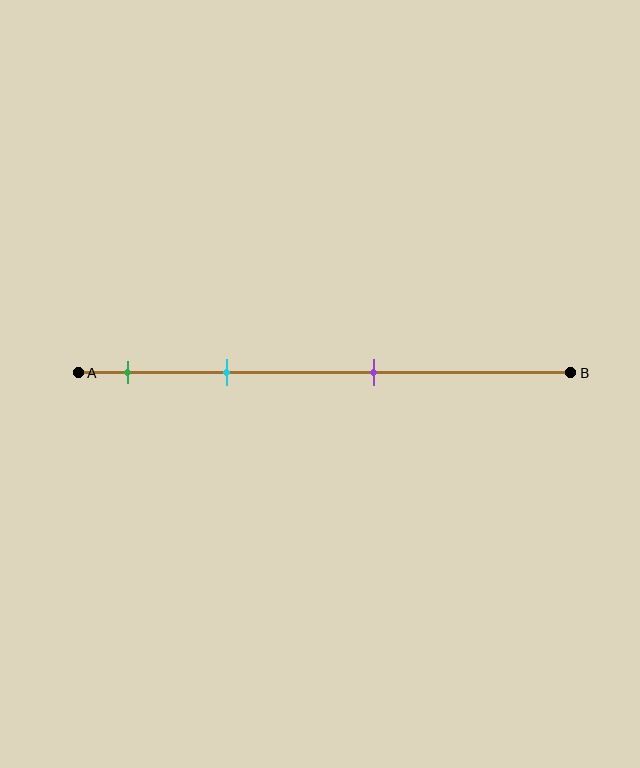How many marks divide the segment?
There are 3 marks dividing the segment.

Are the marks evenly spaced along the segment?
No, the marks are not evenly spaced.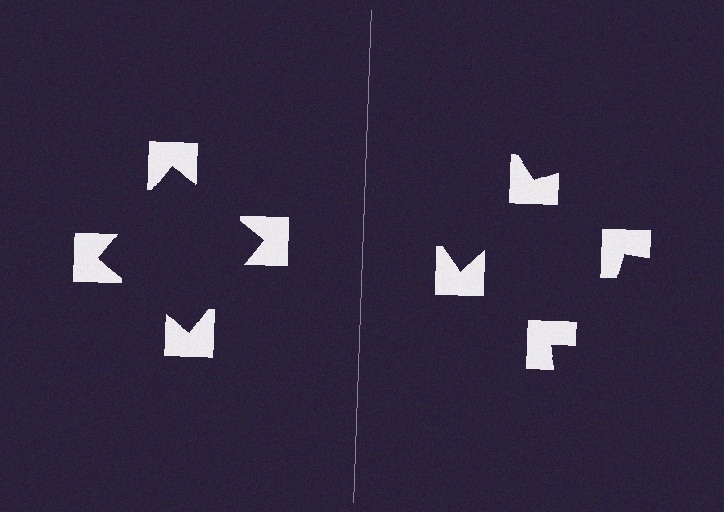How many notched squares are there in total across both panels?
8 — 4 on each side.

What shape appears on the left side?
An illusory square.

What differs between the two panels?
The notched squares are positioned identically on both sides; only the wedge orientations differ. On the left they align to a square; on the right they are misaligned.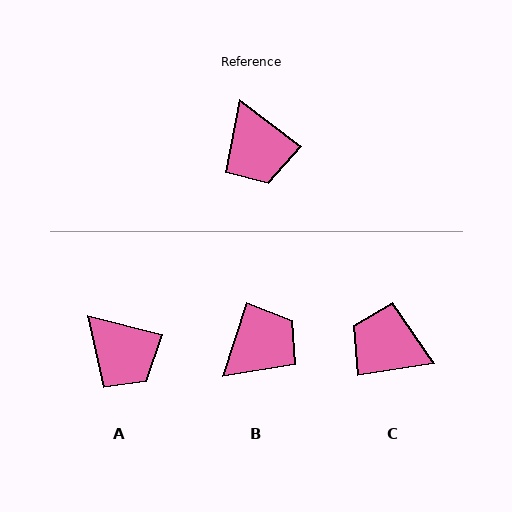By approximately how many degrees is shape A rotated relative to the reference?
Approximately 23 degrees counter-clockwise.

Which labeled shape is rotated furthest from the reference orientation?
C, about 134 degrees away.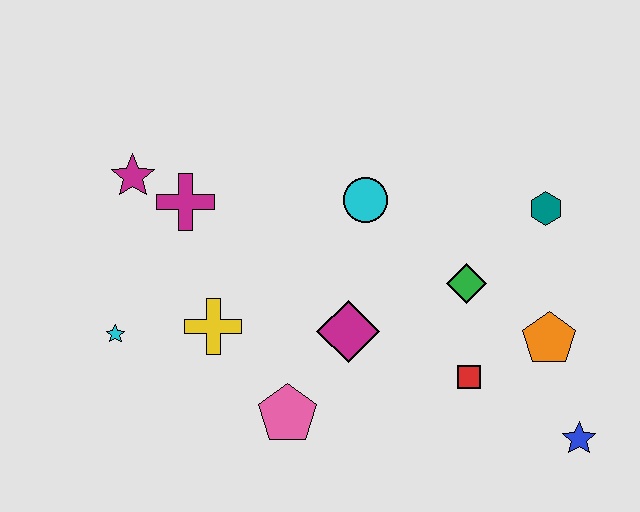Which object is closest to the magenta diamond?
The pink pentagon is closest to the magenta diamond.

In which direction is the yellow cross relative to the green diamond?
The yellow cross is to the left of the green diamond.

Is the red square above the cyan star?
No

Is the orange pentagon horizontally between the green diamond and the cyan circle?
No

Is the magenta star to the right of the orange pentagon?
No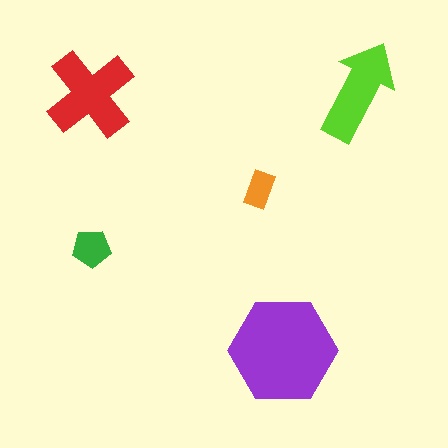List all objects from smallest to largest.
The orange rectangle, the green pentagon, the lime arrow, the red cross, the purple hexagon.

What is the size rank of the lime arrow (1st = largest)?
3rd.